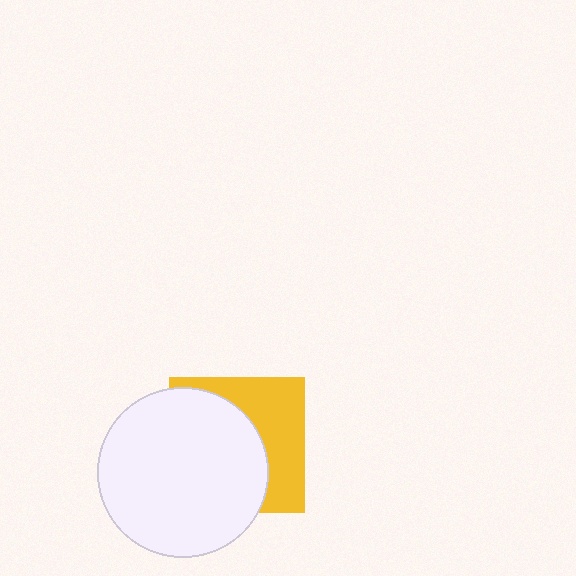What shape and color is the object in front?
The object in front is a white circle.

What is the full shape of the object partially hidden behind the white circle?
The partially hidden object is a yellow square.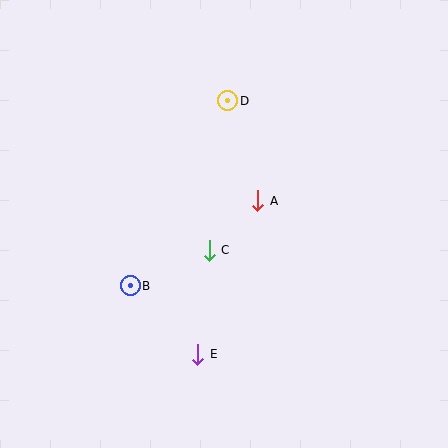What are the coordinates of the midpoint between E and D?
The midpoint between E and D is at (213, 227).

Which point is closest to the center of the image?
Point C at (209, 250) is closest to the center.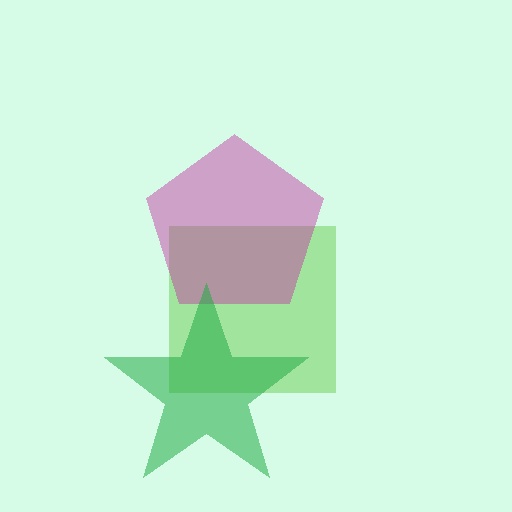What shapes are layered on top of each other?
The layered shapes are: a lime square, a magenta pentagon, a green star.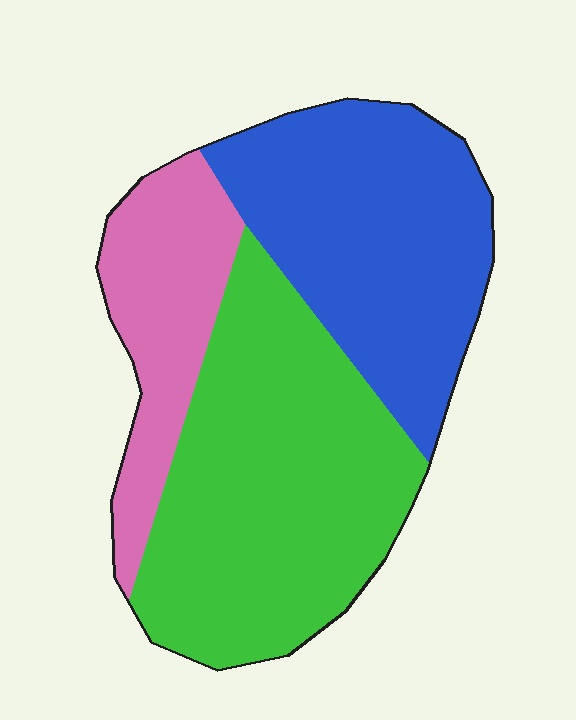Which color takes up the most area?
Green, at roughly 45%.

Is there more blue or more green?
Green.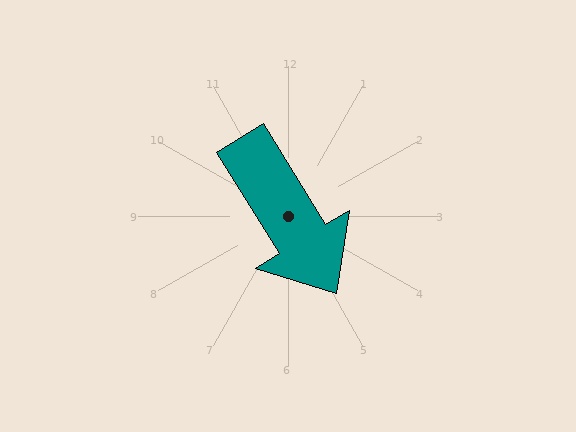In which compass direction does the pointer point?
Southeast.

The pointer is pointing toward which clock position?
Roughly 5 o'clock.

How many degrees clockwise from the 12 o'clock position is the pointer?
Approximately 148 degrees.